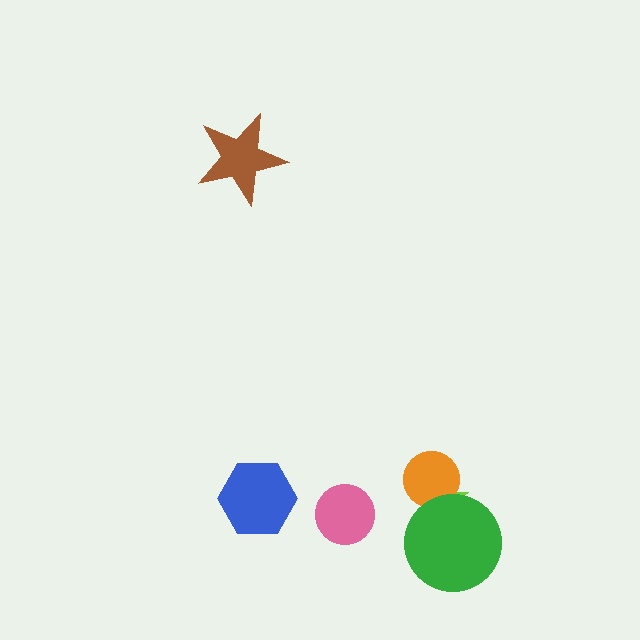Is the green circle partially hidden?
No, no other shape covers it.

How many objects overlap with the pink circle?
0 objects overlap with the pink circle.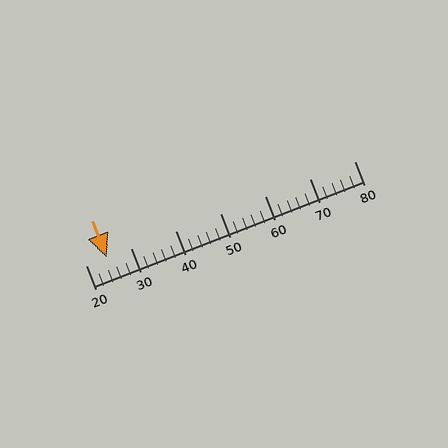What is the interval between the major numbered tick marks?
The major tick marks are spaced 10 units apart.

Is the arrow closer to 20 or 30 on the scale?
The arrow is closer to 20.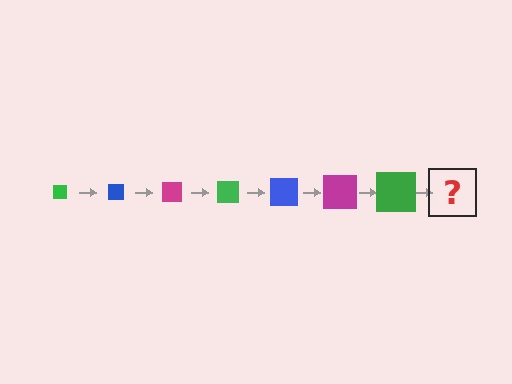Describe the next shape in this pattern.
It should be a blue square, larger than the previous one.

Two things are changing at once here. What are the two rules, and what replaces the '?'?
The two rules are that the square grows larger each step and the color cycles through green, blue, and magenta. The '?' should be a blue square, larger than the previous one.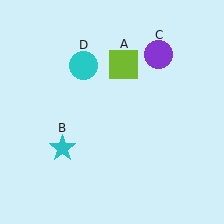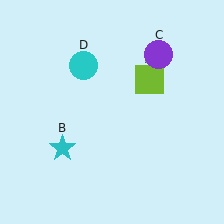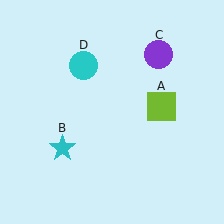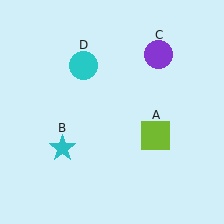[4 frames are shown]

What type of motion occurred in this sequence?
The lime square (object A) rotated clockwise around the center of the scene.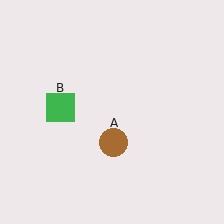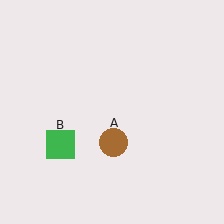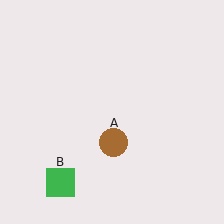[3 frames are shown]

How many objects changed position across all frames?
1 object changed position: green square (object B).